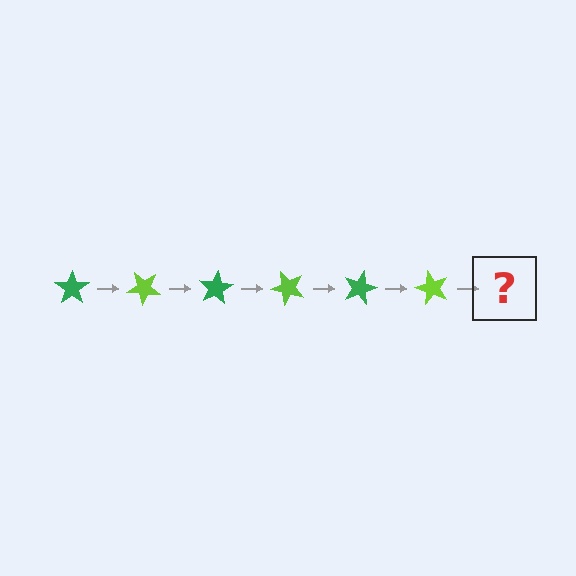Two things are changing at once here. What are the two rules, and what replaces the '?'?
The two rules are that it rotates 40 degrees each step and the color cycles through green and lime. The '?' should be a green star, rotated 240 degrees from the start.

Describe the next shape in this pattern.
It should be a green star, rotated 240 degrees from the start.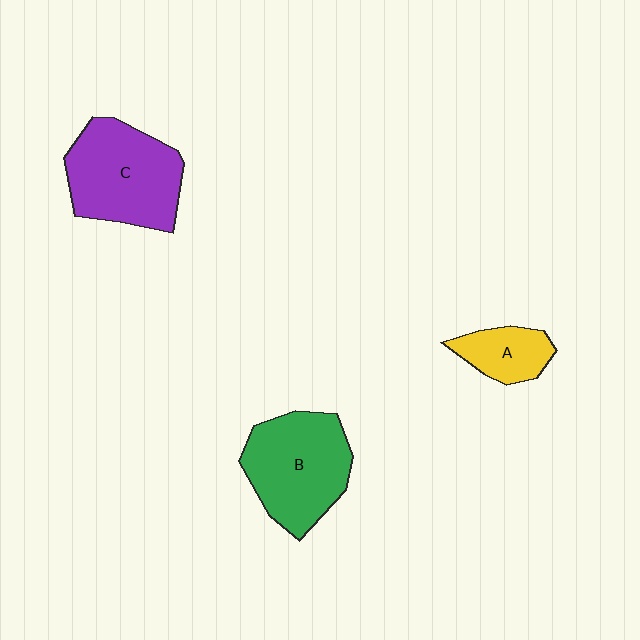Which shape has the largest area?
Shape C (purple).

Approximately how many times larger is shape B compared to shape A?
Approximately 2.3 times.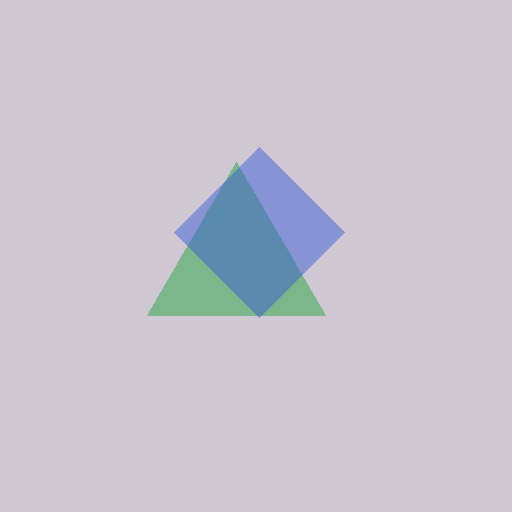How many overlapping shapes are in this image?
There are 2 overlapping shapes in the image.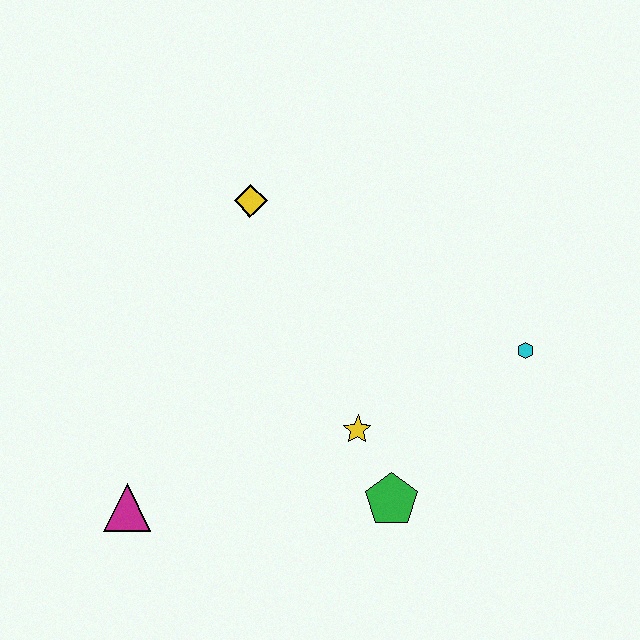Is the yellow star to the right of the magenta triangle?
Yes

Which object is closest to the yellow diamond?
The yellow star is closest to the yellow diamond.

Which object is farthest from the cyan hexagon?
The magenta triangle is farthest from the cyan hexagon.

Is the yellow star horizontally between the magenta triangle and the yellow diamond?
No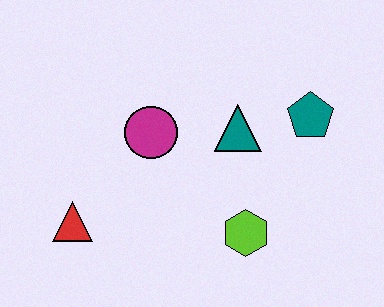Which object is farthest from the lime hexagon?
The red triangle is farthest from the lime hexagon.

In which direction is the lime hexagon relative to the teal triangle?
The lime hexagon is below the teal triangle.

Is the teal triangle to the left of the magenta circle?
No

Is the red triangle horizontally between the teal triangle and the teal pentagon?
No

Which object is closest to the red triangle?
The magenta circle is closest to the red triangle.